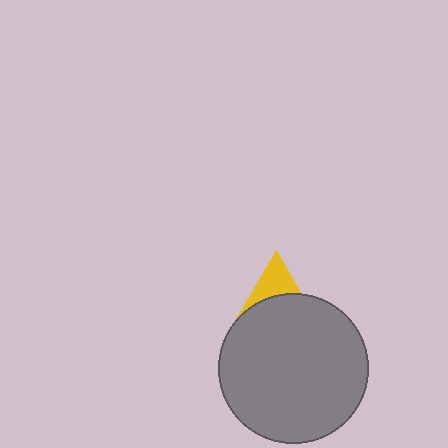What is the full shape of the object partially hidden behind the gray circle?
The partially hidden object is a yellow triangle.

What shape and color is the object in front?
The object in front is a gray circle.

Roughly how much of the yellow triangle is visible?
A small part of it is visible (roughly 39%).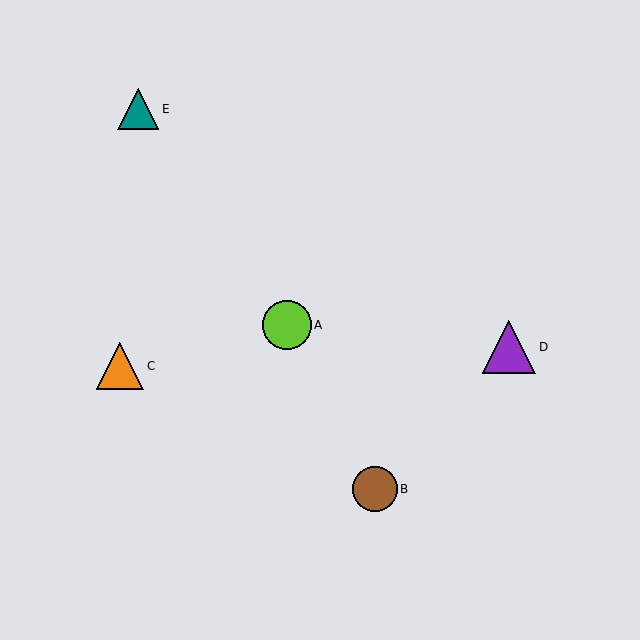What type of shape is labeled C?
Shape C is an orange triangle.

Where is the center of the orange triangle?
The center of the orange triangle is at (120, 366).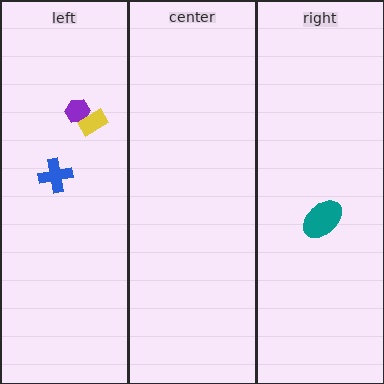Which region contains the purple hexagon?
The left region.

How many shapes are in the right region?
1.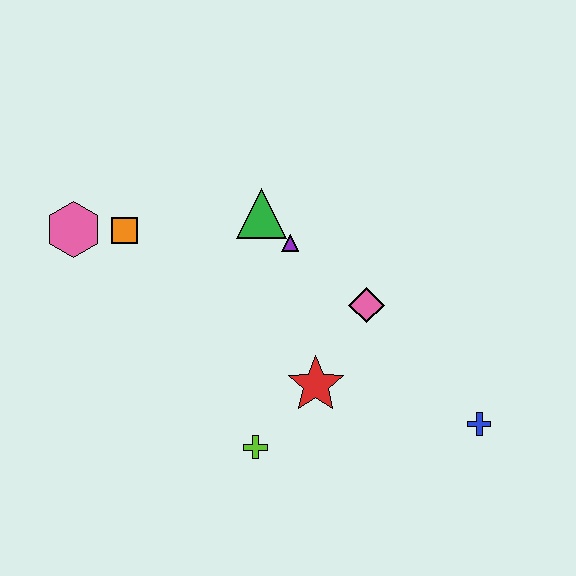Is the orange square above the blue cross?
Yes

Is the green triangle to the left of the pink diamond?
Yes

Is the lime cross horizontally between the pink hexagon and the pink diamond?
Yes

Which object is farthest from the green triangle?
The blue cross is farthest from the green triangle.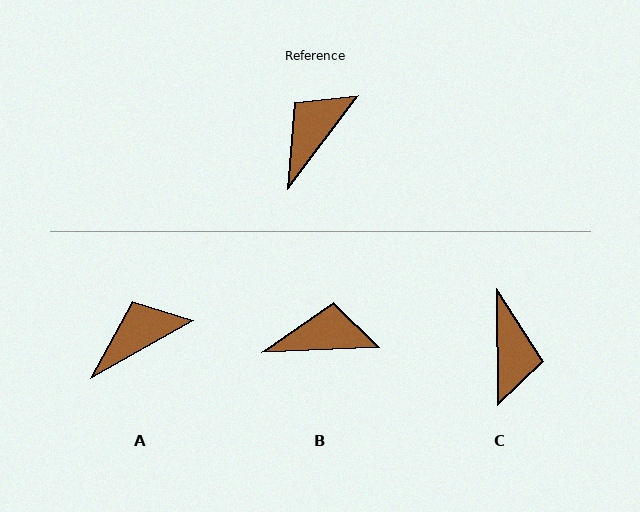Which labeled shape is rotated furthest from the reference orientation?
C, about 143 degrees away.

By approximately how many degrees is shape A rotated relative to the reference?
Approximately 24 degrees clockwise.